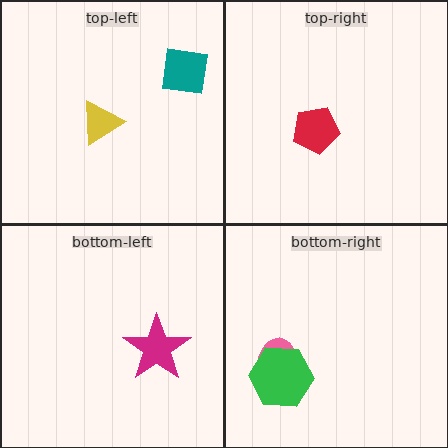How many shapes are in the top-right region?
1.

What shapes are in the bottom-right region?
The pink ellipse, the green hexagon.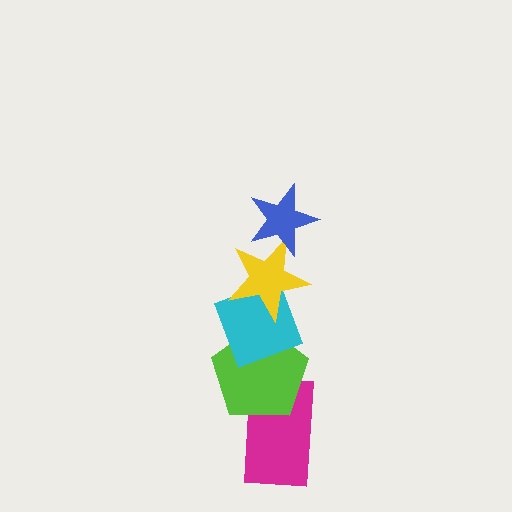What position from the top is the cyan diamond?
The cyan diamond is 3rd from the top.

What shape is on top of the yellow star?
The blue star is on top of the yellow star.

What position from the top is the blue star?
The blue star is 1st from the top.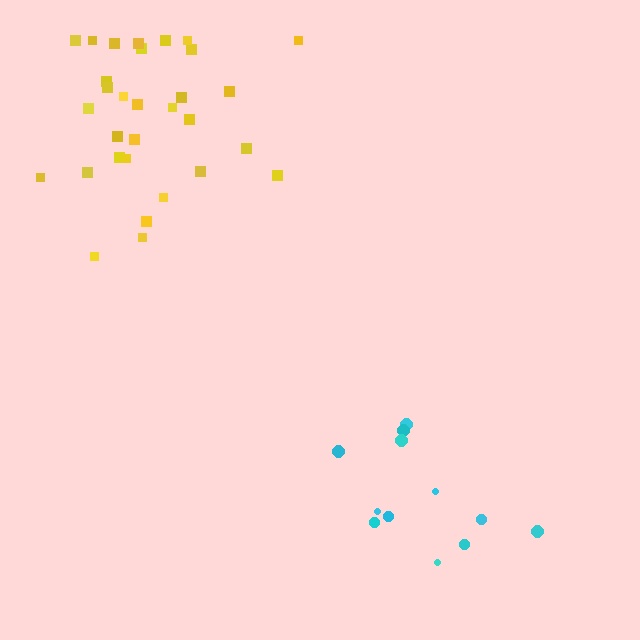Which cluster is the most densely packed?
Yellow.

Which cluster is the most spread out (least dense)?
Cyan.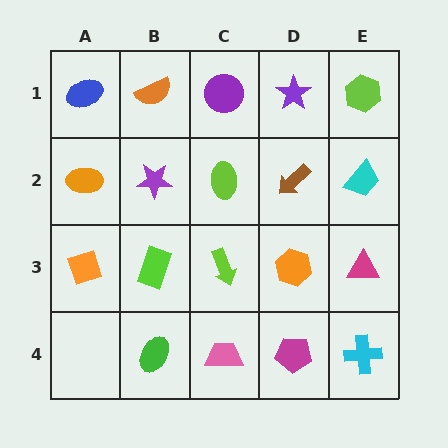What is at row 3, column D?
An orange hexagon.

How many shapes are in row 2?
5 shapes.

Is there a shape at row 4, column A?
No, that cell is empty.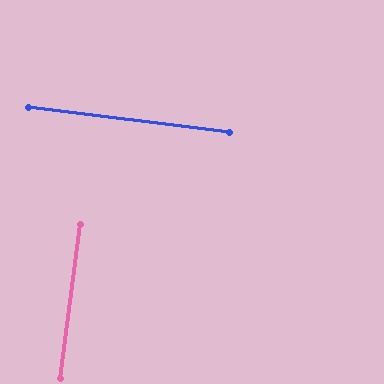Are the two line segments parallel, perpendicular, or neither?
Perpendicular — they meet at approximately 90°.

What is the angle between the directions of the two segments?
Approximately 90 degrees.